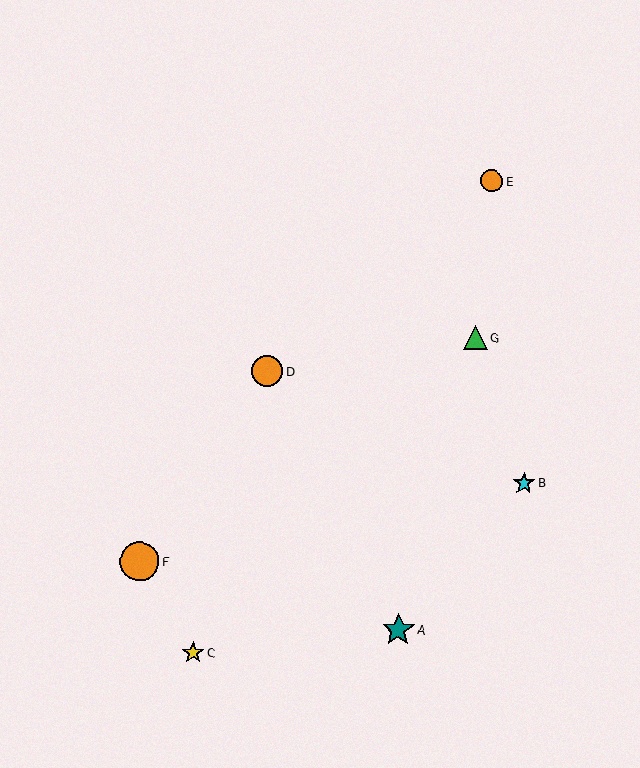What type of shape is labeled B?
Shape B is a cyan star.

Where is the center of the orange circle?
The center of the orange circle is at (491, 181).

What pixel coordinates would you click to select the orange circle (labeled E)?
Click at (491, 181) to select the orange circle E.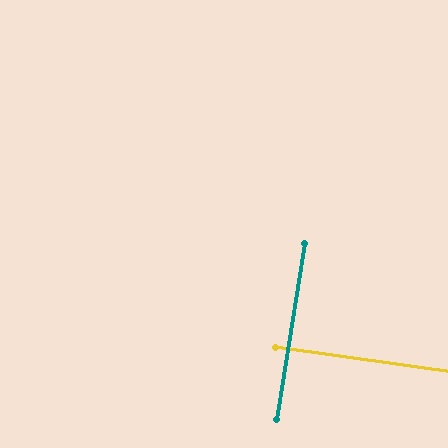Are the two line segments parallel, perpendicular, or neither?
Perpendicular — they meet at approximately 89°.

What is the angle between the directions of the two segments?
Approximately 89 degrees.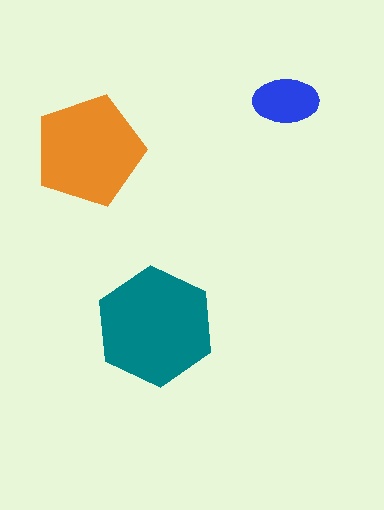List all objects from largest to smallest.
The teal hexagon, the orange pentagon, the blue ellipse.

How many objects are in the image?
There are 3 objects in the image.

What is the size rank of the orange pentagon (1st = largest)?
2nd.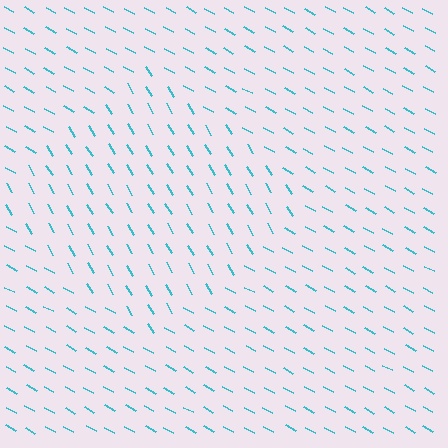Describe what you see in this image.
The image is filled with small cyan line segments. A diamond region in the image has lines oriented differently from the surrounding lines, creating a visible texture boundary.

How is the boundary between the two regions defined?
The boundary is defined purely by a change in line orientation (approximately 31 degrees difference). All lines are the same color and thickness.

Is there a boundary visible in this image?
Yes, there is a texture boundary formed by a change in line orientation.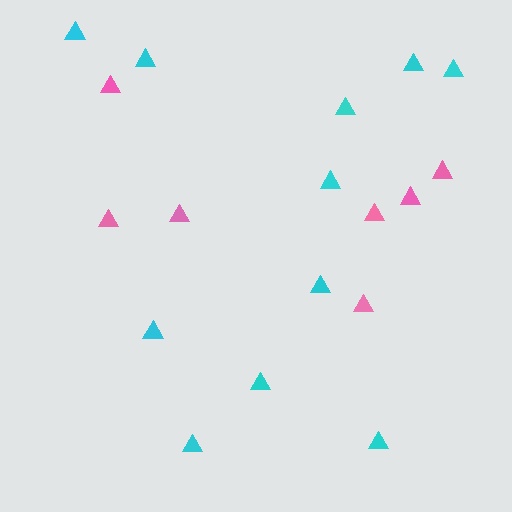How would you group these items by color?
There are 2 groups: one group of pink triangles (7) and one group of cyan triangles (11).